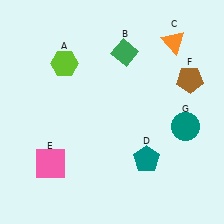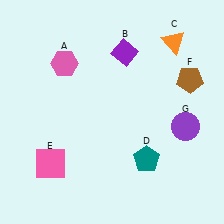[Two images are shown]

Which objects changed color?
A changed from lime to pink. B changed from green to purple. G changed from teal to purple.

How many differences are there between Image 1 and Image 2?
There are 3 differences between the two images.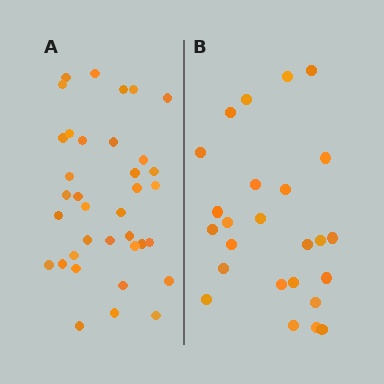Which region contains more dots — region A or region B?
Region A (the left region) has more dots.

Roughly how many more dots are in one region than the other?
Region A has roughly 12 or so more dots than region B.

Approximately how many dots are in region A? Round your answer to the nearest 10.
About 40 dots. (The exact count is 36, which rounds to 40.)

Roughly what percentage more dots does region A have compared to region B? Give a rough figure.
About 45% more.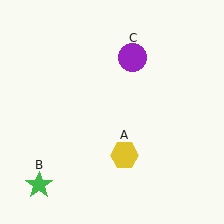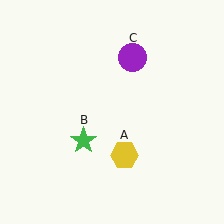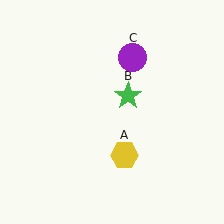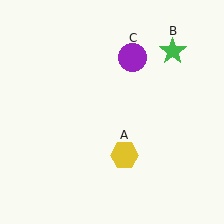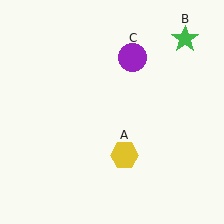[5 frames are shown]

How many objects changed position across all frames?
1 object changed position: green star (object B).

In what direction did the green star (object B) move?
The green star (object B) moved up and to the right.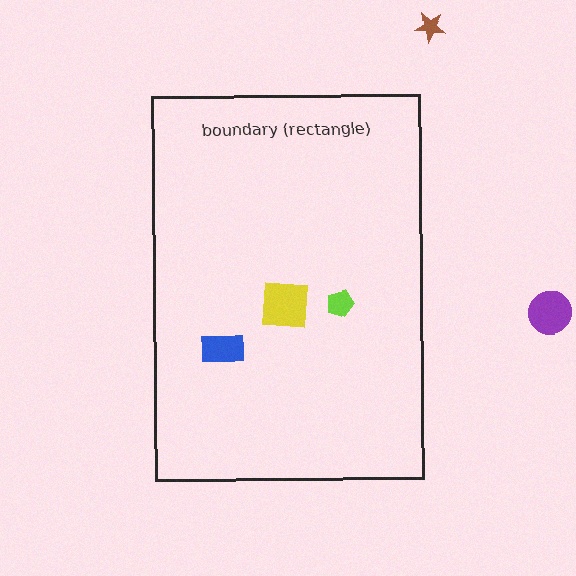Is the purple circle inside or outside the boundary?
Outside.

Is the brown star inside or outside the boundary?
Outside.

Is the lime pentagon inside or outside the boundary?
Inside.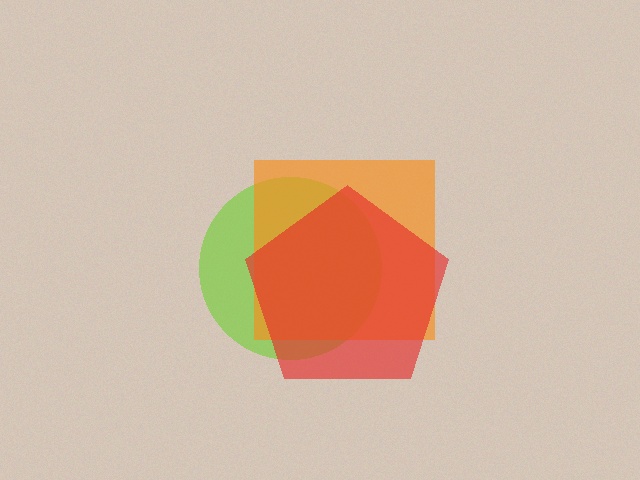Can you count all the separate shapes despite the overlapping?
Yes, there are 3 separate shapes.